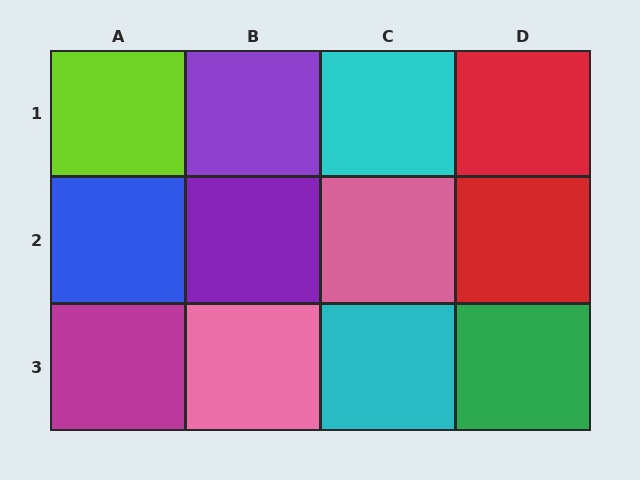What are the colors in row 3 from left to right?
Magenta, pink, cyan, green.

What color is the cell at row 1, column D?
Red.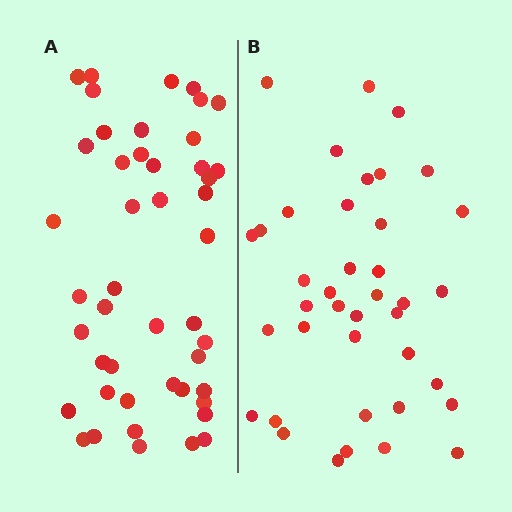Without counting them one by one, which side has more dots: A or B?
Region A (the left region) has more dots.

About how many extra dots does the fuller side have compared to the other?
Region A has roughly 8 or so more dots than region B.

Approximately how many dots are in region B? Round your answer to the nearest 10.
About 40 dots. (The exact count is 39, which rounds to 40.)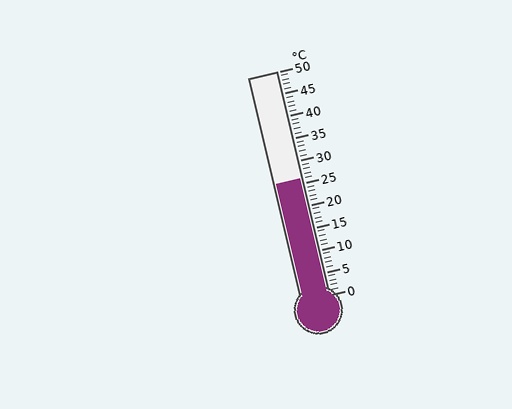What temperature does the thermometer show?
The thermometer shows approximately 26°C.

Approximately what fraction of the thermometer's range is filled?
The thermometer is filled to approximately 50% of its range.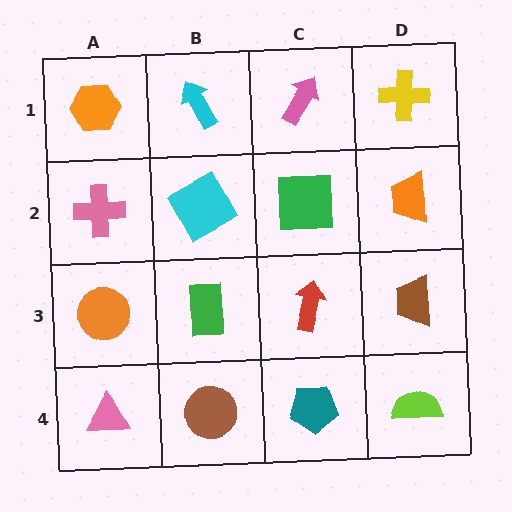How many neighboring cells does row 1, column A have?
2.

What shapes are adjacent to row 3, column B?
A cyan square (row 2, column B), a brown circle (row 4, column B), an orange circle (row 3, column A), a red arrow (row 3, column C).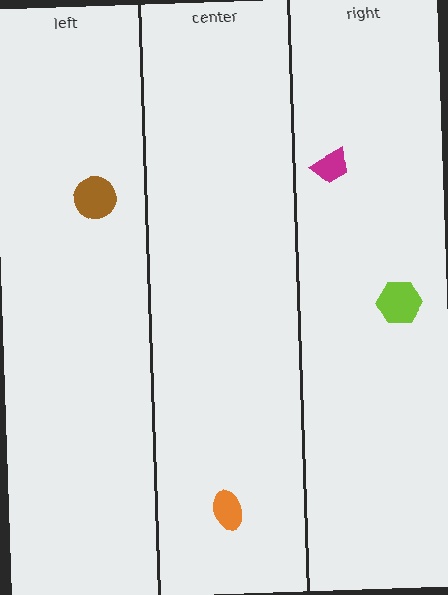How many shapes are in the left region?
1.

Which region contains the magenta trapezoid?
The right region.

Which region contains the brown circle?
The left region.